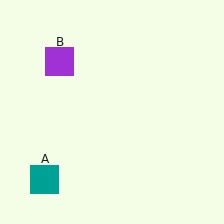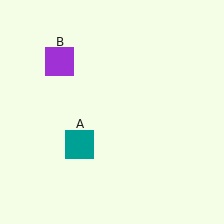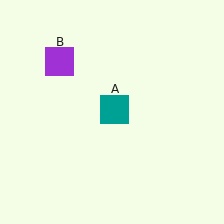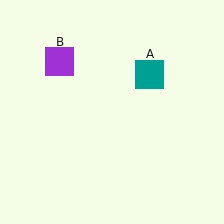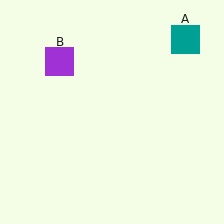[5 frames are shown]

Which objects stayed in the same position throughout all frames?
Purple square (object B) remained stationary.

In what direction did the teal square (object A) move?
The teal square (object A) moved up and to the right.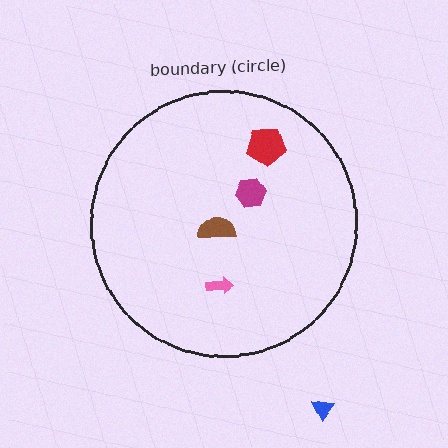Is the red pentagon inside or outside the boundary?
Inside.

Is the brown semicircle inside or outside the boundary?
Inside.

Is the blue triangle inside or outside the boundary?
Outside.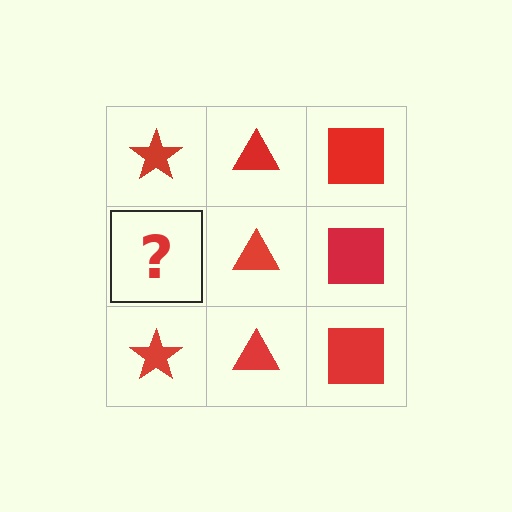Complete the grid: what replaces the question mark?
The question mark should be replaced with a red star.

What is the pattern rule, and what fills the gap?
The rule is that each column has a consistent shape. The gap should be filled with a red star.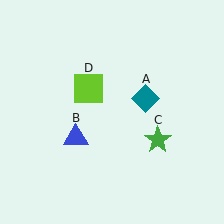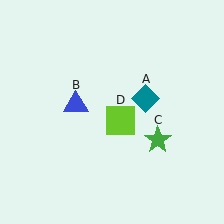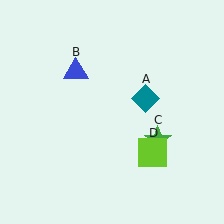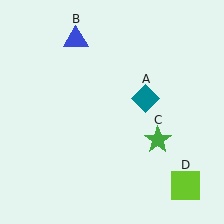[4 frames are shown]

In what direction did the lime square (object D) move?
The lime square (object D) moved down and to the right.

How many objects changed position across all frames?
2 objects changed position: blue triangle (object B), lime square (object D).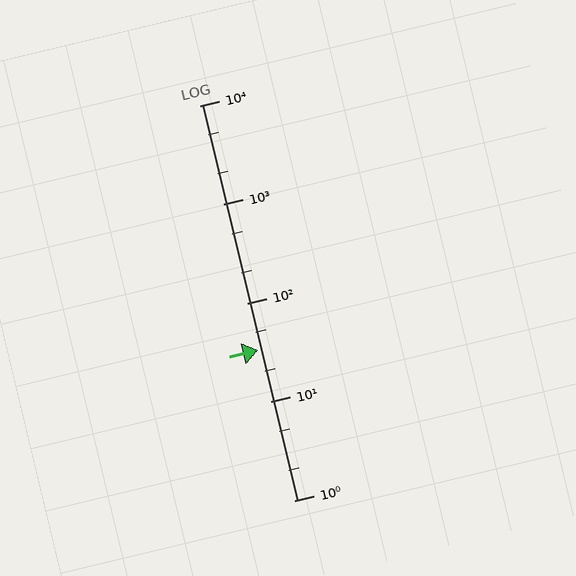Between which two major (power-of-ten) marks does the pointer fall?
The pointer is between 10 and 100.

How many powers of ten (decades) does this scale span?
The scale spans 4 decades, from 1 to 10000.